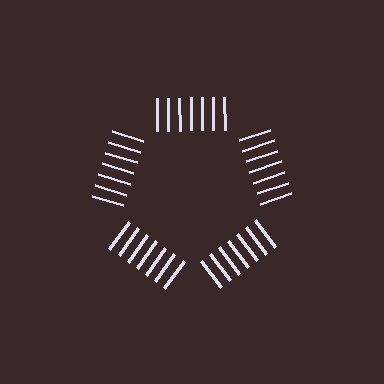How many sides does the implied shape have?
5 sides — the line-ends trace a pentagon.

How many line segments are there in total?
35 — 7 along each of the 5 edges.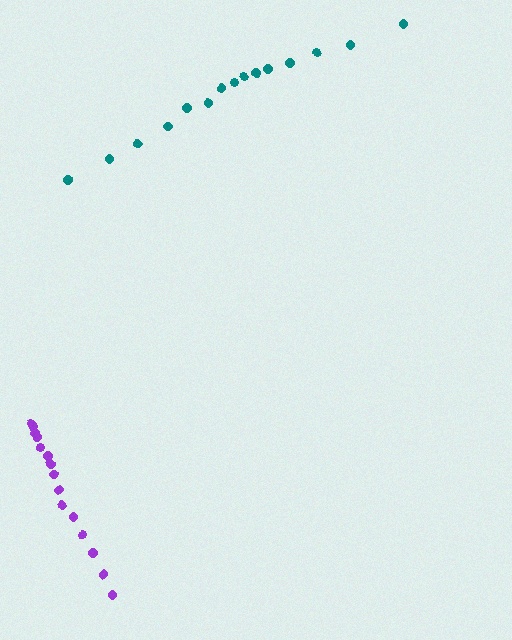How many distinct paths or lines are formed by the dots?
There are 2 distinct paths.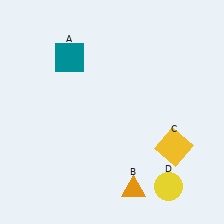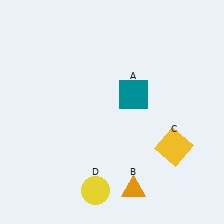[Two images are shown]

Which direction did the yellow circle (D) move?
The yellow circle (D) moved left.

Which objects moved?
The objects that moved are: the teal square (A), the yellow circle (D).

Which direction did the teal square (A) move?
The teal square (A) moved right.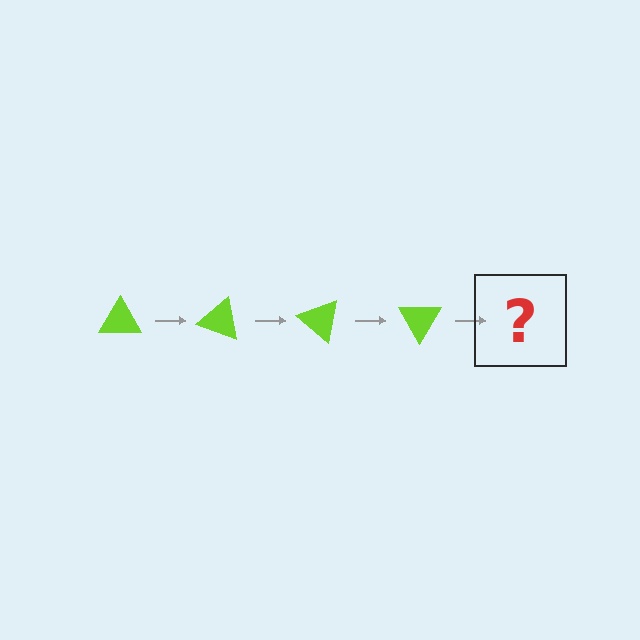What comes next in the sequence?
The next element should be a lime triangle rotated 80 degrees.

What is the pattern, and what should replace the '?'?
The pattern is that the triangle rotates 20 degrees each step. The '?' should be a lime triangle rotated 80 degrees.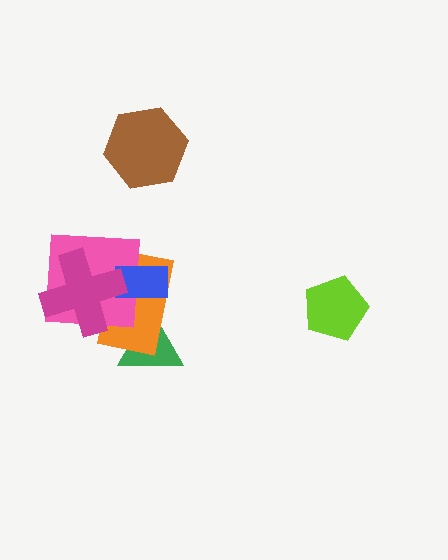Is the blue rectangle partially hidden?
Yes, it is partially covered by another shape.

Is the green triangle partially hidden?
Yes, it is partially covered by another shape.